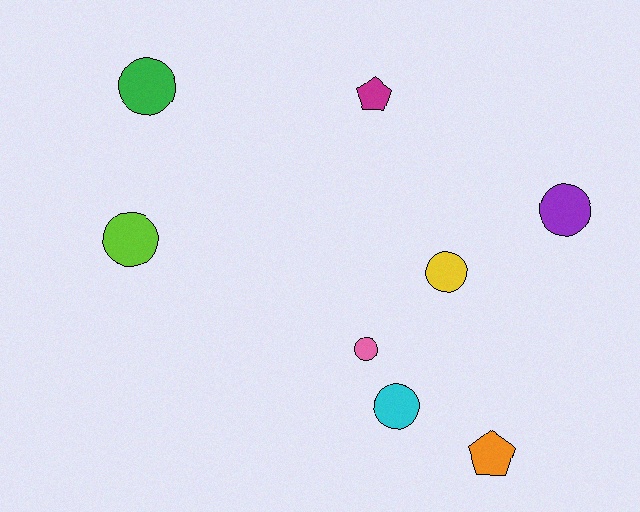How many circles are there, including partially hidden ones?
There are 6 circles.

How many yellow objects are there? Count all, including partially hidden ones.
There is 1 yellow object.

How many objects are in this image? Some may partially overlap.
There are 8 objects.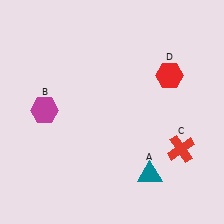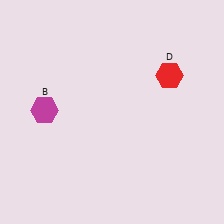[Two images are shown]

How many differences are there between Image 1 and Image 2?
There are 2 differences between the two images.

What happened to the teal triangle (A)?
The teal triangle (A) was removed in Image 2. It was in the bottom-right area of Image 1.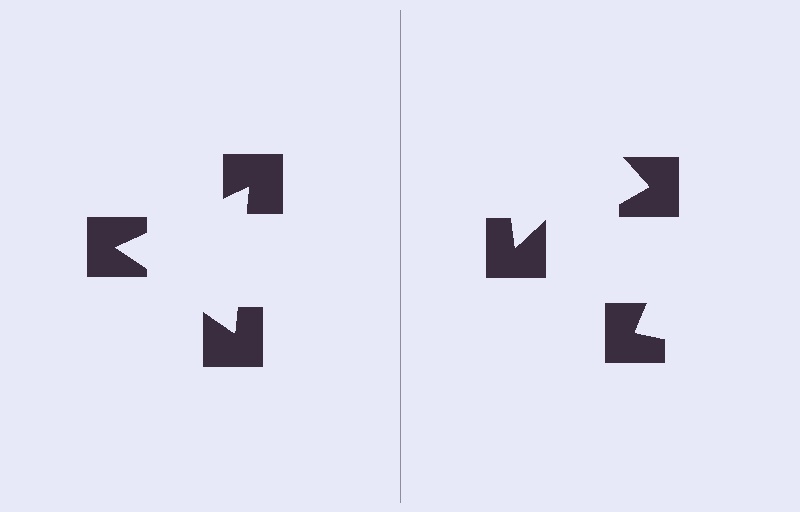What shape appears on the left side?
An illusory triangle.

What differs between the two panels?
The notched squares are positioned identically on both sides; only the wedge orientations differ. On the left they align to a triangle; on the right they are misaligned.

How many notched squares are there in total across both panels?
6 — 3 on each side.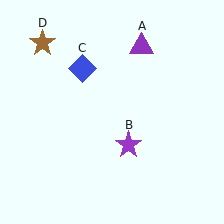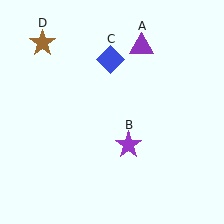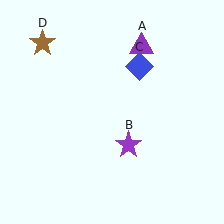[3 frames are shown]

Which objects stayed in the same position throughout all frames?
Purple triangle (object A) and purple star (object B) and brown star (object D) remained stationary.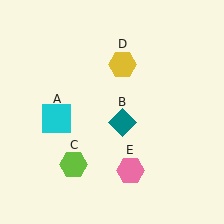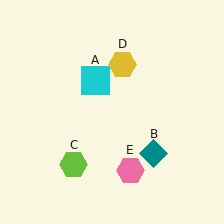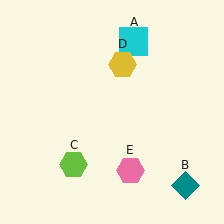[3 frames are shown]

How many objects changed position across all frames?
2 objects changed position: cyan square (object A), teal diamond (object B).